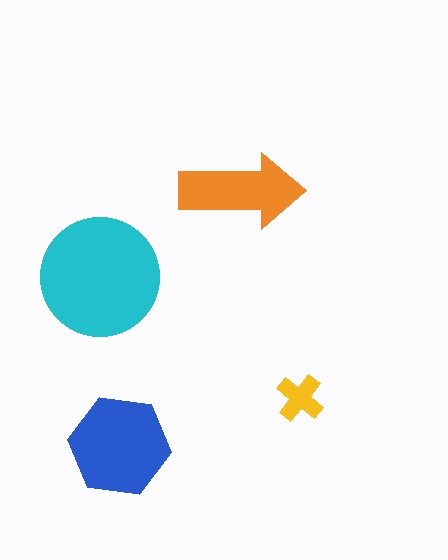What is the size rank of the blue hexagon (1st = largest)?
2nd.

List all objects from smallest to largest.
The yellow cross, the orange arrow, the blue hexagon, the cyan circle.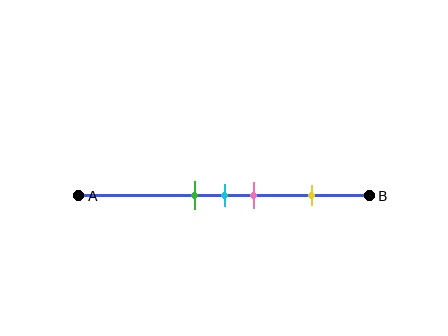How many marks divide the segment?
There are 4 marks dividing the segment.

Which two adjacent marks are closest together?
The green and cyan marks are the closest adjacent pair.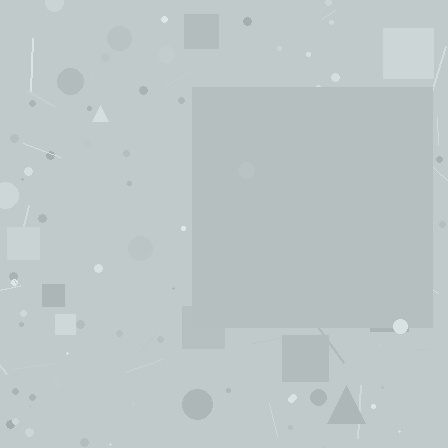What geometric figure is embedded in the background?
A square is embedded in the background.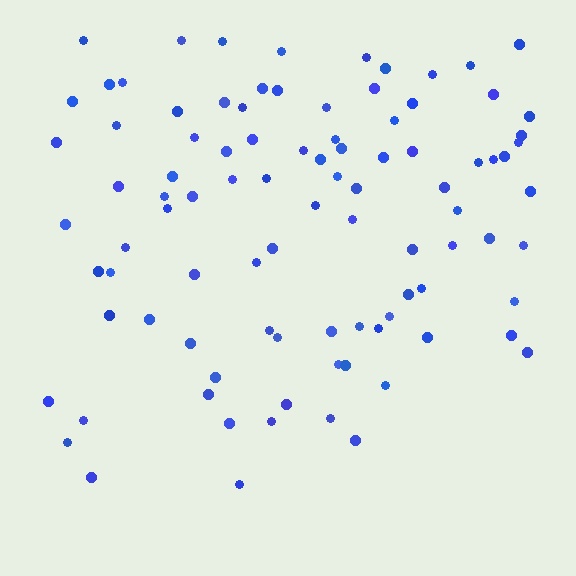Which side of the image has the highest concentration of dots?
The top.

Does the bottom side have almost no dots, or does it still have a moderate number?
Still a moderate number, just noticeably fewer than the top.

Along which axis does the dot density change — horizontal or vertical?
Vertical.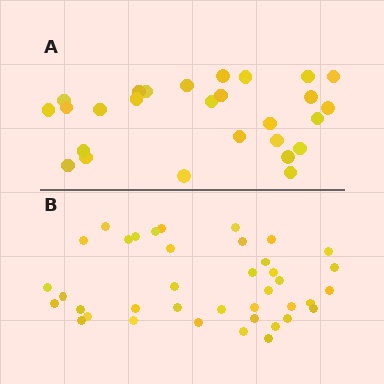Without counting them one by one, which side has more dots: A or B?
Region B (the bottom region) has more dots.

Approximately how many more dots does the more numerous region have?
Region B has roughly 12 or so more dots than region A.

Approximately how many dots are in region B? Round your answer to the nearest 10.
About 40 dots. (The exact count is 39, which rounds to 40.)